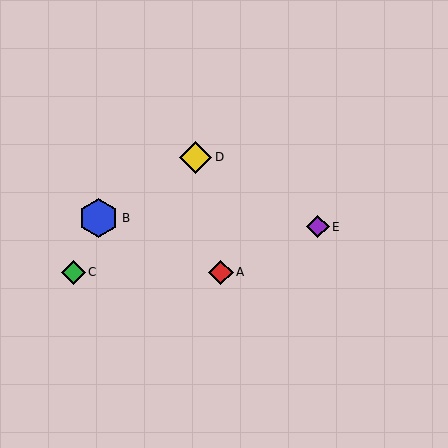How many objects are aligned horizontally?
2 objects (A, C) are aligned horizontally.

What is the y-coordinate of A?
Object A is at y≈272.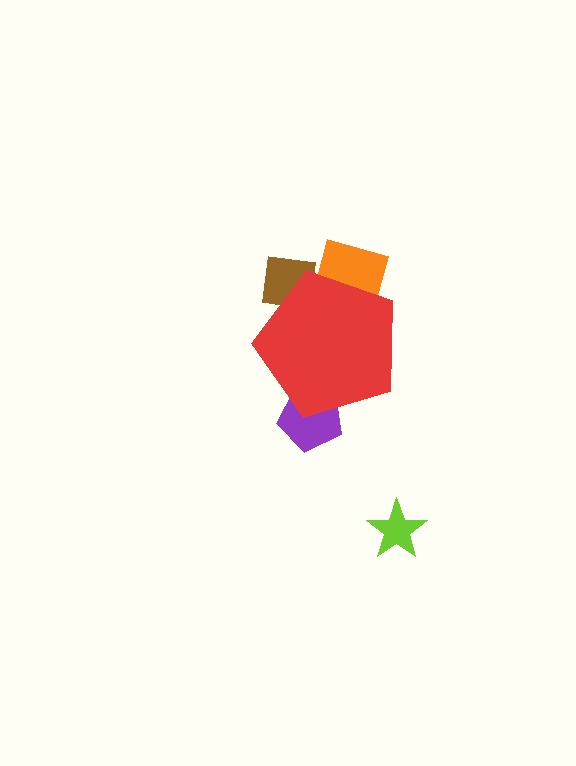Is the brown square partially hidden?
Yes, the brown square is partially hidden behind the red pentagon.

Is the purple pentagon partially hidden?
Yes, the purple pentagon is partially hidden behind the red pentagon.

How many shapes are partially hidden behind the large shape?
3 shapes are partially hidden.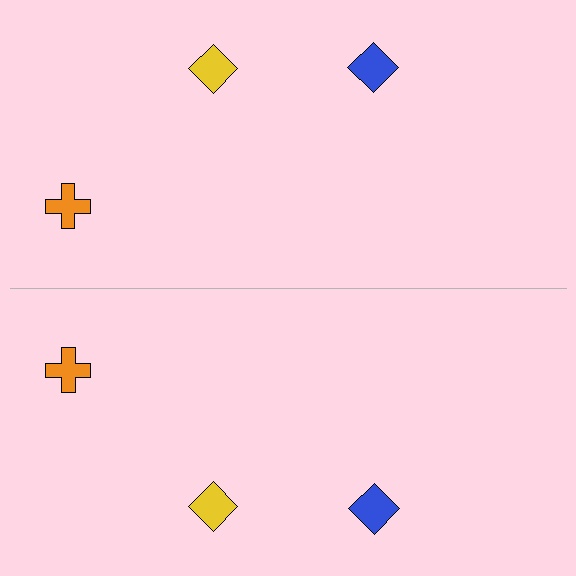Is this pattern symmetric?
Yes, this pattern has bilateral (reflection) symmetry.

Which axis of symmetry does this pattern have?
The pattern has a horizontal axis of symmetry running through the center of the image.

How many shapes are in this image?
There are 6 shapes in this image.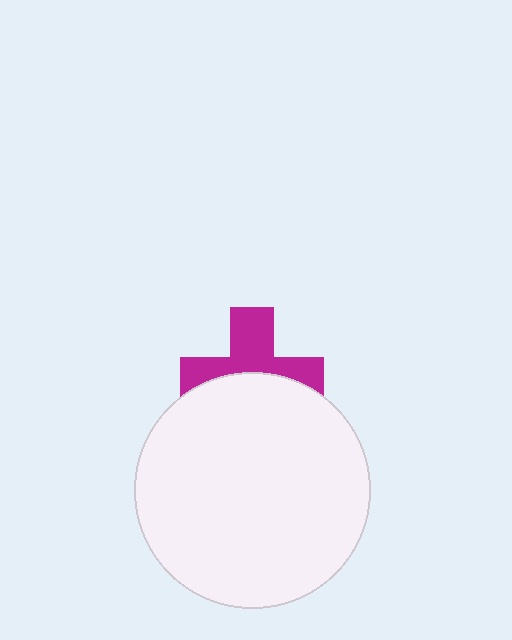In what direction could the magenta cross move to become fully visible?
The magenta cross could move up. That would shift it out from behind the white circle entirely.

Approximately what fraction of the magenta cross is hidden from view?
Roughly 50% of the magenta cross is hidden behind the white circle.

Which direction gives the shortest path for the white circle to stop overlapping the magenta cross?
Moving down gives the shortest separation.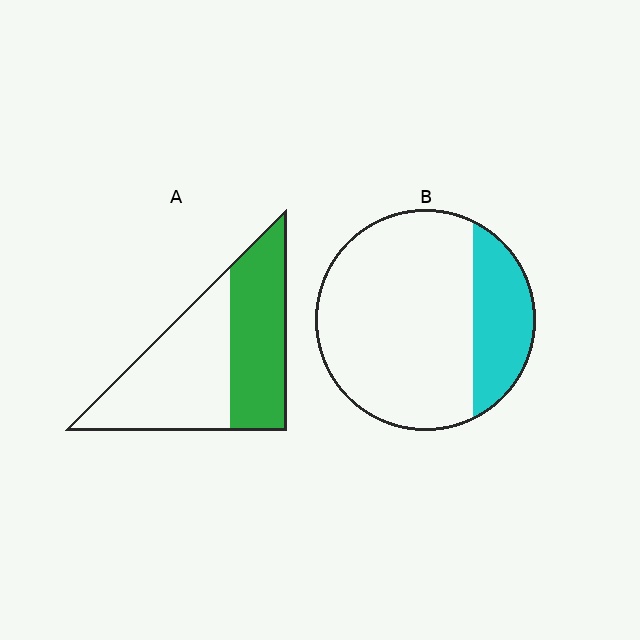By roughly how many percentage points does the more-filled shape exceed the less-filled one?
By roughly 20 percentage points (A over B).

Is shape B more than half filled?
No.